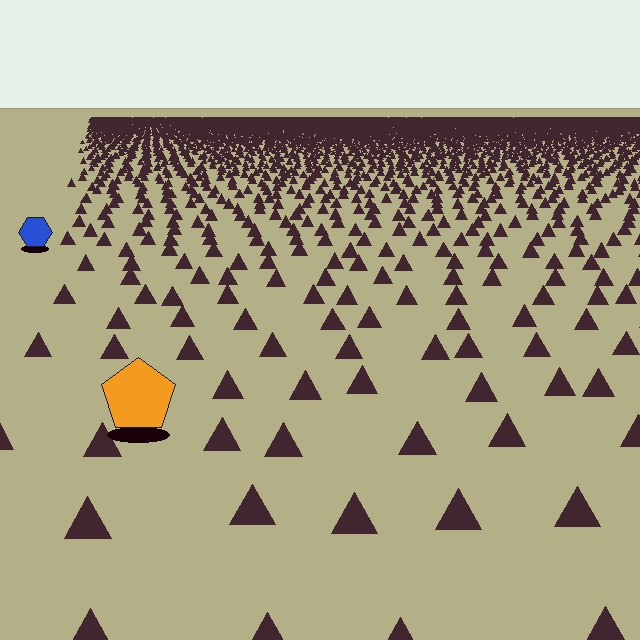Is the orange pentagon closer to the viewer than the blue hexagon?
Yes. The orange pentagon is closer — you can tell from the texture gradient: the ground texture is coarser near it.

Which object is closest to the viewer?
The orange pentagon is closest. The texture marks near it are larger and more spread out.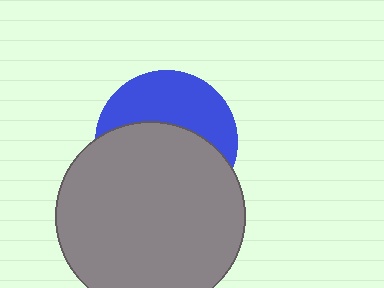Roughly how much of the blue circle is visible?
A small part of it is visible (roughly 42%).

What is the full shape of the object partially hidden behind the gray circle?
The partially hidden object is a blue circle.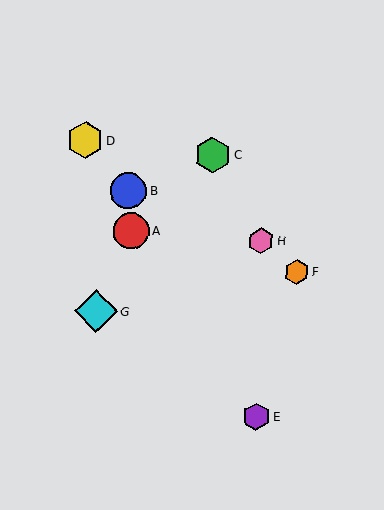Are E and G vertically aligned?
No, E is at x≈256 and G is at x≈96.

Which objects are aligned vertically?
Objects E, H are aligned vertically.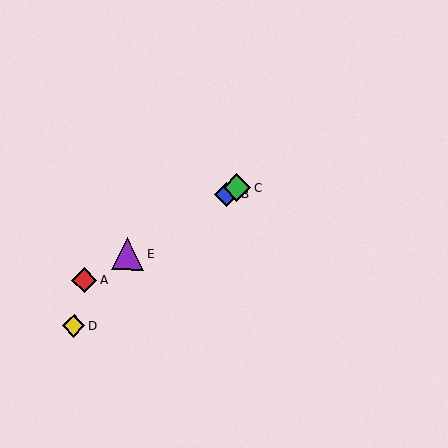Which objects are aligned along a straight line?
Objects A, B, C, E are aligned along a straight line.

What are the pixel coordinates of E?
Object E is at (128, 254).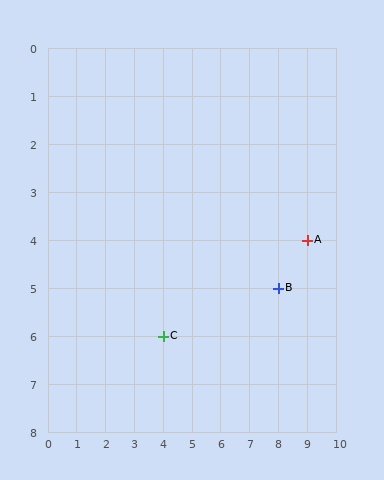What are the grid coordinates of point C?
Point C is at grid coordinates (4, 6).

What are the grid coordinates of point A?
Point A is at grid coordinates (9, 4).